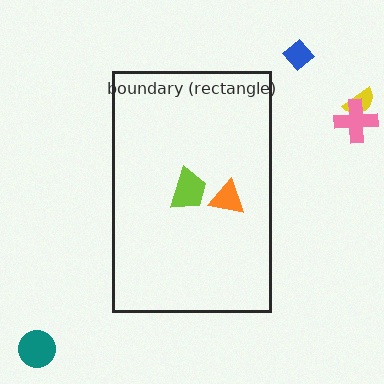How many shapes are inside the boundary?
2 inside, 4 outside.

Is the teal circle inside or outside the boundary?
Outside.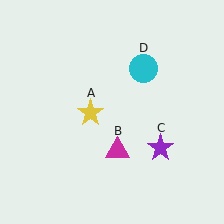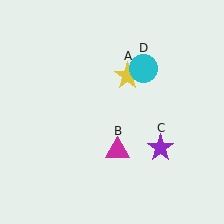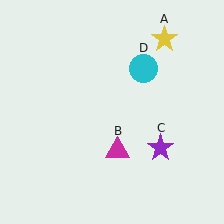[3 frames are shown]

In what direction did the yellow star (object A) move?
The yellow star (object A) moved up and to the right.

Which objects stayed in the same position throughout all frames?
Magenta triangle (object B) and purple star (object C) and cyan circle (object D) remained stationary.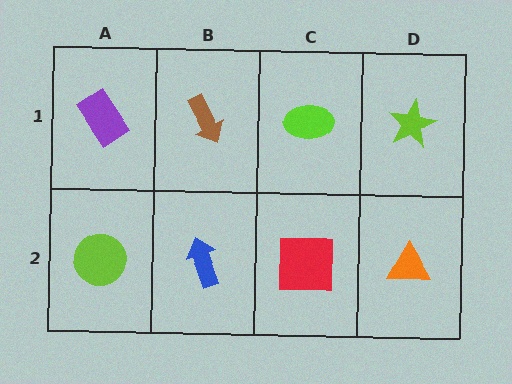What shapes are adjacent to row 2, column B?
A brown arrow (row 1, column B), a lime circle (row 2, column A), a red square (row 2, column C).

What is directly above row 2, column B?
A brown arrow.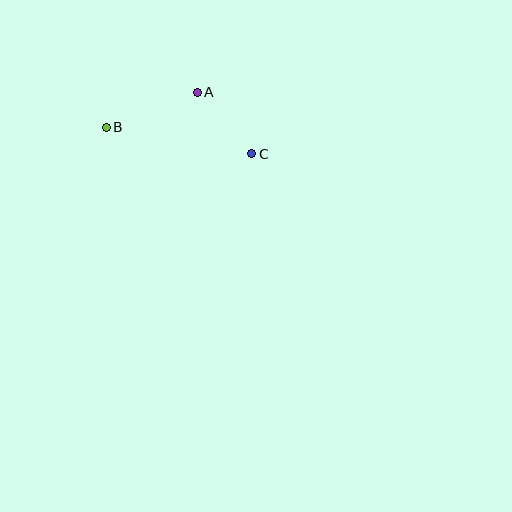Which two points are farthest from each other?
Points B and C are farthest from each other.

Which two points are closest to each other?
Points A and C are closest to each other.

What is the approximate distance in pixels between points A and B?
The distance between A and B is approximately 98 pixels.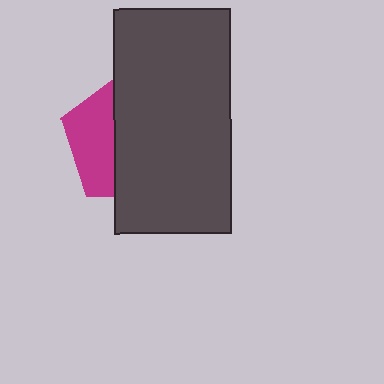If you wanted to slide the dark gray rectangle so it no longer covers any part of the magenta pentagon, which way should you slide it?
Slide it right — that is the most direct way to separate the two shapes.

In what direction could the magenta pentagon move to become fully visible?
The magenta pentagon could move left. That would shift it out from behind the dark gray rectangle entirely.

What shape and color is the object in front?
The object in front is a dark gray rectangle.